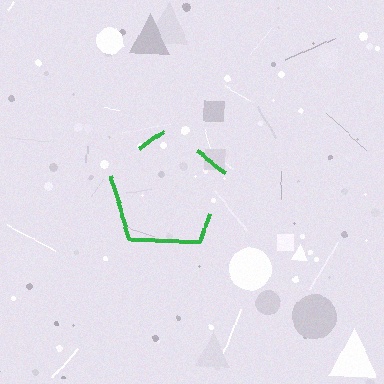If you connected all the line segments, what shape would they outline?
They would outline a pentagon.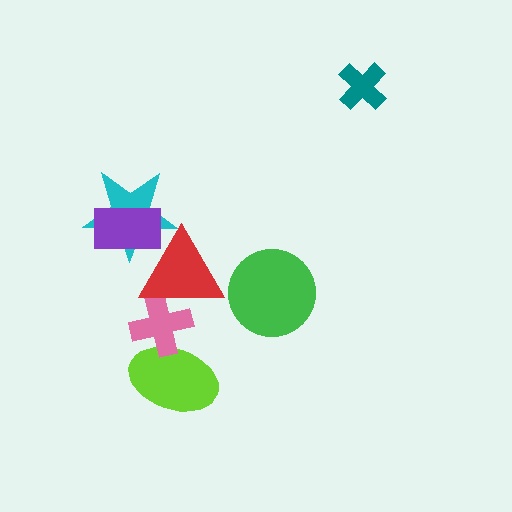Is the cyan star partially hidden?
Yes, it is partially covered by another shape.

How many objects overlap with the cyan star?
2 objects overlap with the cyan star.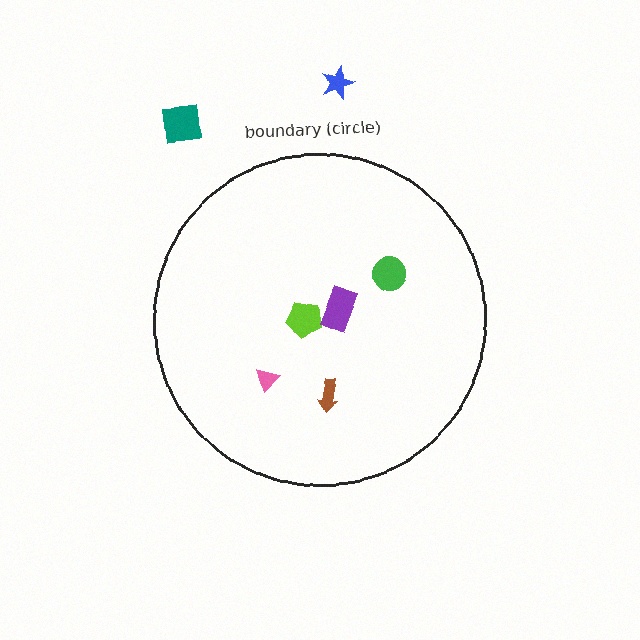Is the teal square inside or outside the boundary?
Outside.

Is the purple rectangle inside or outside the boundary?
Inside.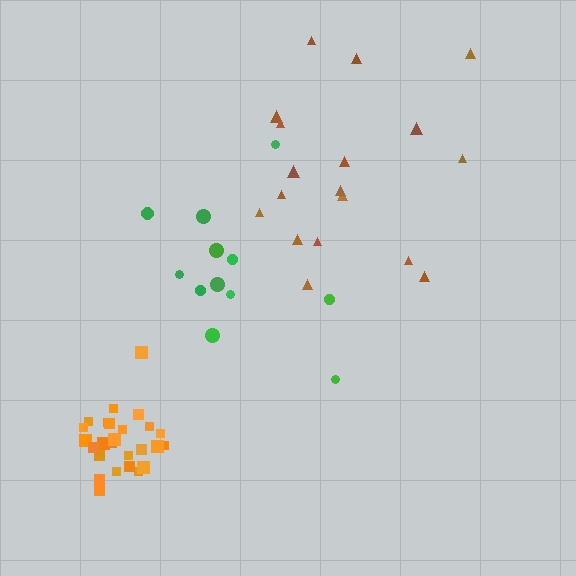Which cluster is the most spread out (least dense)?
Green.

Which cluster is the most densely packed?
Orange.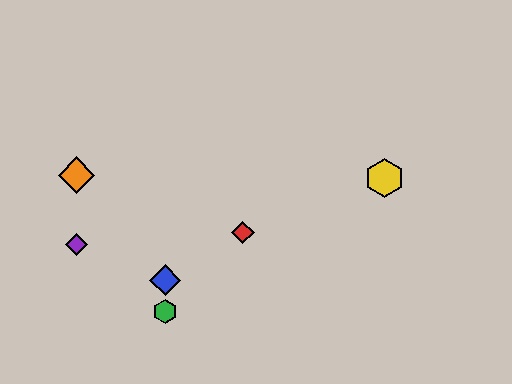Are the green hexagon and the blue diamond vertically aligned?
Yes, both are at x≈165.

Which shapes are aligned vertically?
The blue diamond, the green hexagon are aligned vertically.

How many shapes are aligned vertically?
2 shapes (the blue diamond, the green hexagon) are aligned vertically.